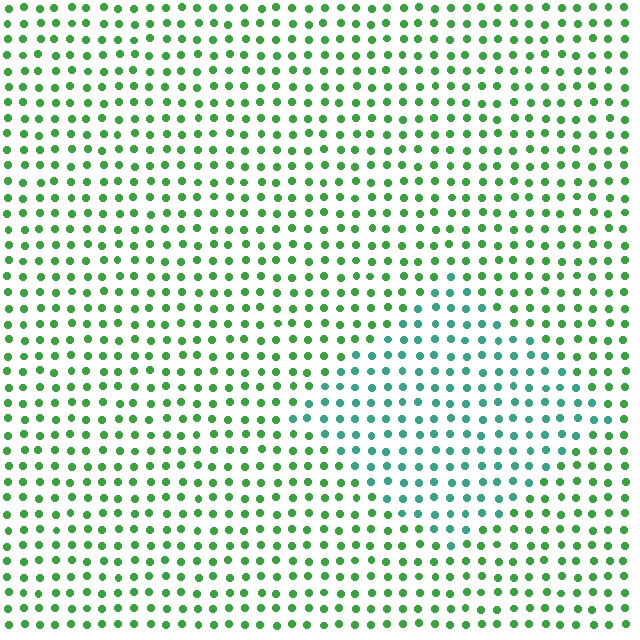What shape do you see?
I see a diamond.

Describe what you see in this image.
The image is filled with small green elements in a uniform arrangement. A diamond-shaped region is visible where the elements are tinted to a slightly different hue, forming a subtle color boundary.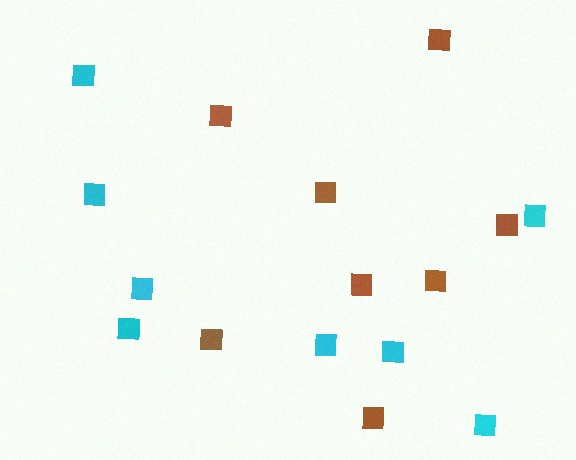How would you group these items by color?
There are 2 groups: one group of brown squares (8) and one group of cyan squares (8).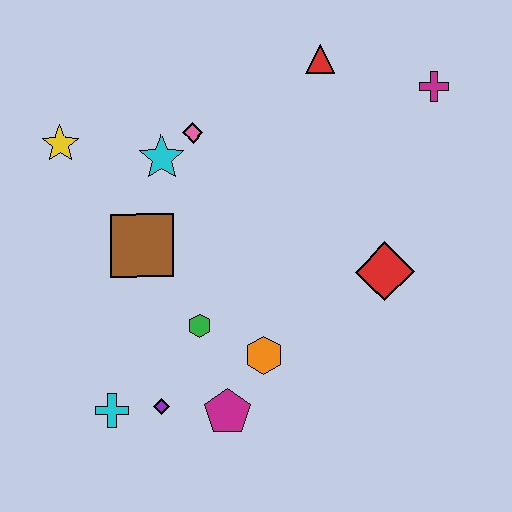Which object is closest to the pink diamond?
The cyan star is closest to the pink diamond.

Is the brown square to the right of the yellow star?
Yes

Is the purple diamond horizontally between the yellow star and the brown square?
No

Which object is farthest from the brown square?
The magenta cross is farthest from the brown square.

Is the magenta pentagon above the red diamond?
No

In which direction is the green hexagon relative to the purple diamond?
The green hexagon is above the purple diamond.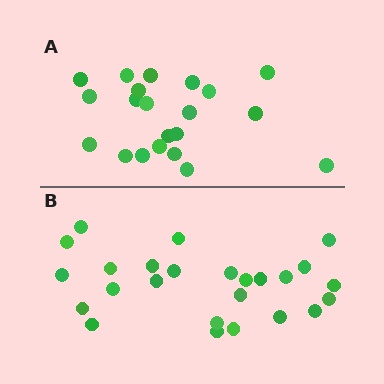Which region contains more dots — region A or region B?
Region B (the bottom region) has more dots.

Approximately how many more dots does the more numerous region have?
Region B has about 4 more dots than region A.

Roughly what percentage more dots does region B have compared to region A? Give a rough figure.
About 20% more.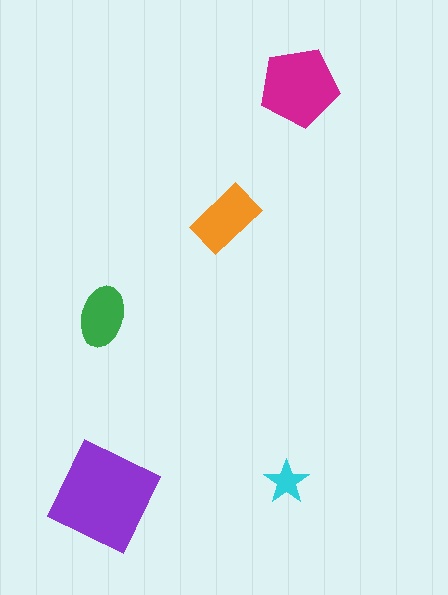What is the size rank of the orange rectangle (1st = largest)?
3rd.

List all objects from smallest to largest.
The cyan star, the green ellipse, the orange rectangle, the magenta pentagon, the purple diamond.